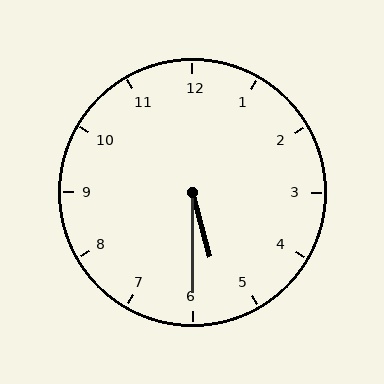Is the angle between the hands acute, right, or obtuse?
It is acute.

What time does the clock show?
5:30.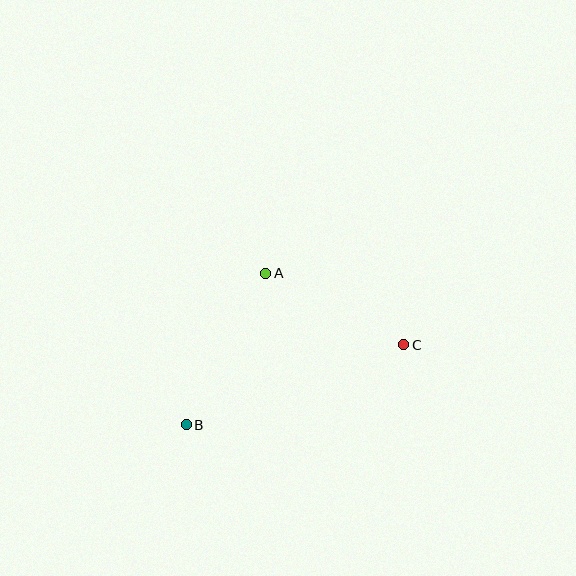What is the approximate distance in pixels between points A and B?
The distance between A and B is approximately 172 pixels.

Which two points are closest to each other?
Points A and C are closest to each other.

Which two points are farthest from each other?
Points B and C are farthest from each other.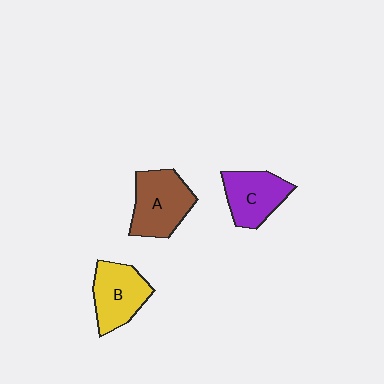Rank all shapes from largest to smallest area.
From largest to smallest: A (brown), B (yellow), C (purple).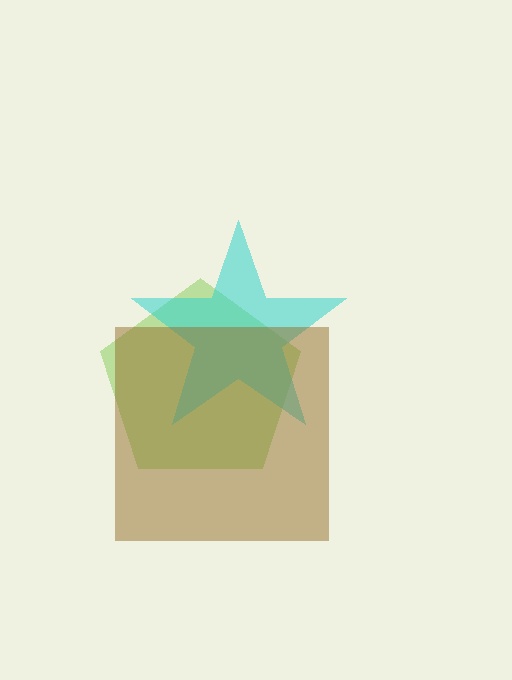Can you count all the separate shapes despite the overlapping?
Yes, there are 3 separate shapes.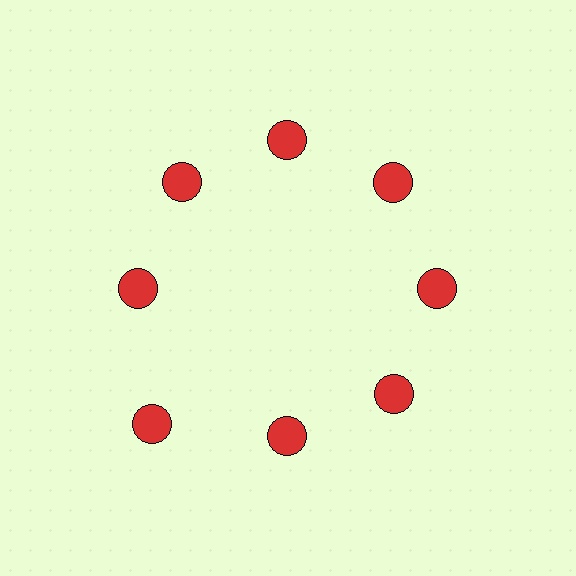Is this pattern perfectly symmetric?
No. The 8 red circles are arranged in a ring, but one element near the 8 o'clock position is pushed outward from the center, breaking the 8-fold rotational symmetry.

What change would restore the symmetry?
The symmetry would be restored by moving it inward, back onto the ring so that all 8 circles sit at equal angles and equal distance from the center.